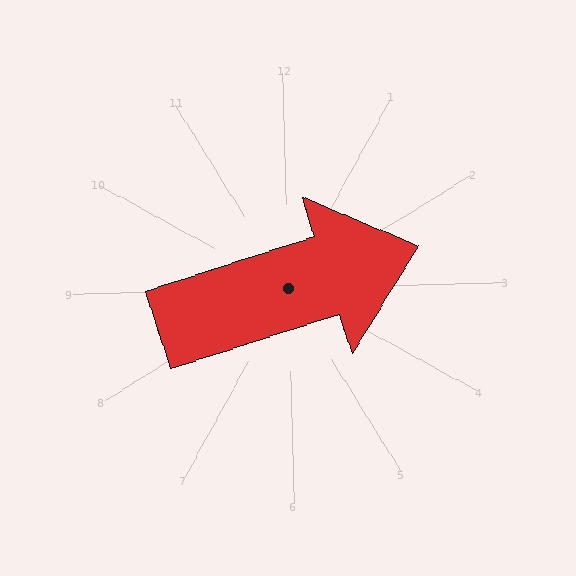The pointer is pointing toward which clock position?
Roughly 2 o'clock.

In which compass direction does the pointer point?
East.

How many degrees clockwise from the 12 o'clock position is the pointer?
Approximately 74 degrees.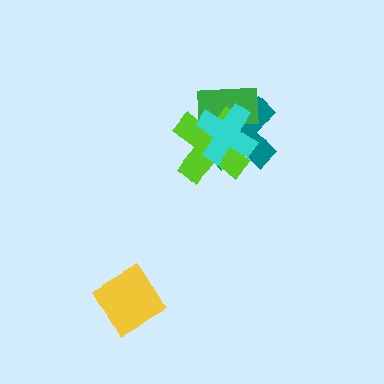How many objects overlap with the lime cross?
3 objects overlap with the lime cross.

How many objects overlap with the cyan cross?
3 objects overlap with the cyan cross.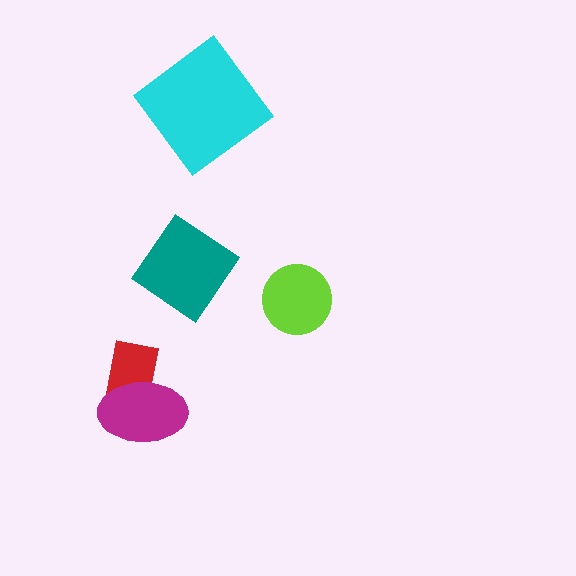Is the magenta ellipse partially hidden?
No, no other shape covers it.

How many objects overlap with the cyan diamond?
0 objects overlap with the cyan diamond.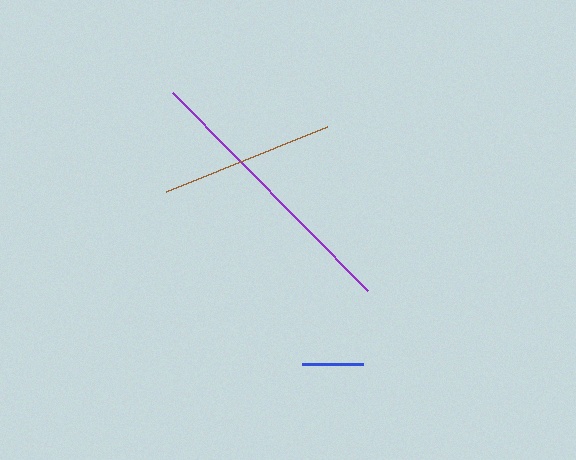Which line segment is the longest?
The purple line is the longest at approximately 278 pixels.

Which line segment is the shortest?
The blue line is the shortest at approximately 60 pixels.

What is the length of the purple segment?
The purple segment is approximately 278 pixels long.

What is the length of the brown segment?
The brown segment is approximately 174 pixels long.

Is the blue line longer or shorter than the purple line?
The purple line is longer than the blue line.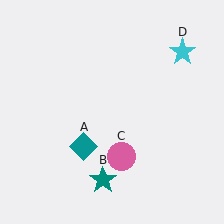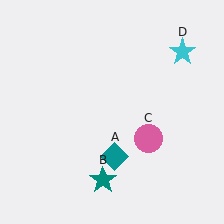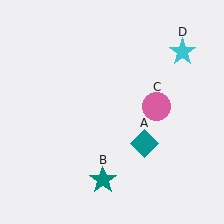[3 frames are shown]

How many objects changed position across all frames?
2 objects changed position: teal diamond (object A), pink circle (object C).